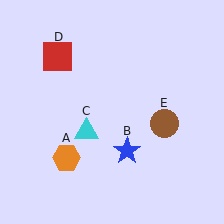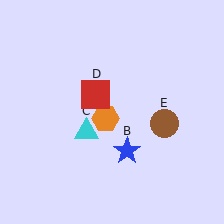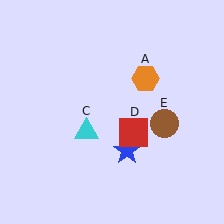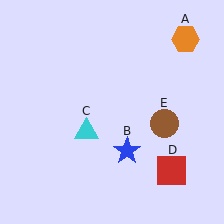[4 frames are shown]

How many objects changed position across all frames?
2 objects changed position: orange hexagon (object A), red square (object D).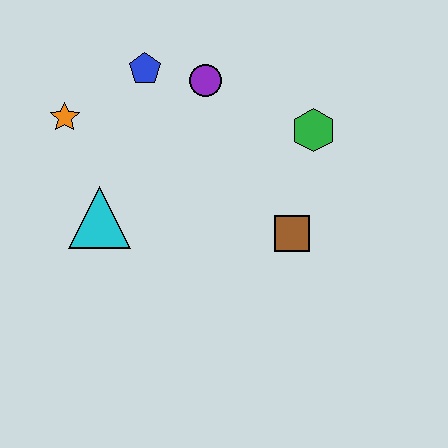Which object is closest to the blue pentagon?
The purple circle is closest to the blue pentagon.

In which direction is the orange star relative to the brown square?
The orange star is to the left of the brown square.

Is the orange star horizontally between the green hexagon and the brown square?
No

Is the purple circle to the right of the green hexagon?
No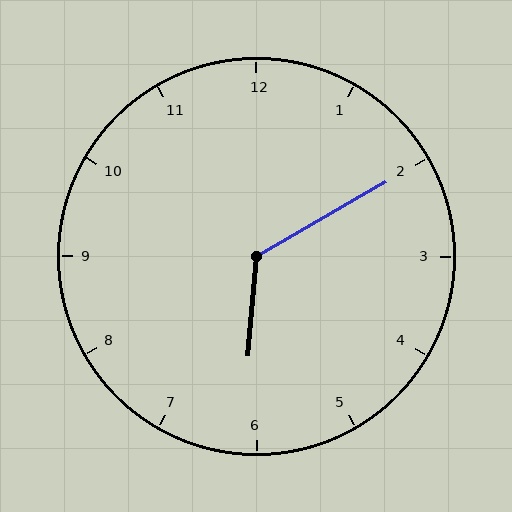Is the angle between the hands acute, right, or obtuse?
It is obtuse.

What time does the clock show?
6:10.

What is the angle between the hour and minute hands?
Approximately 125 degrees.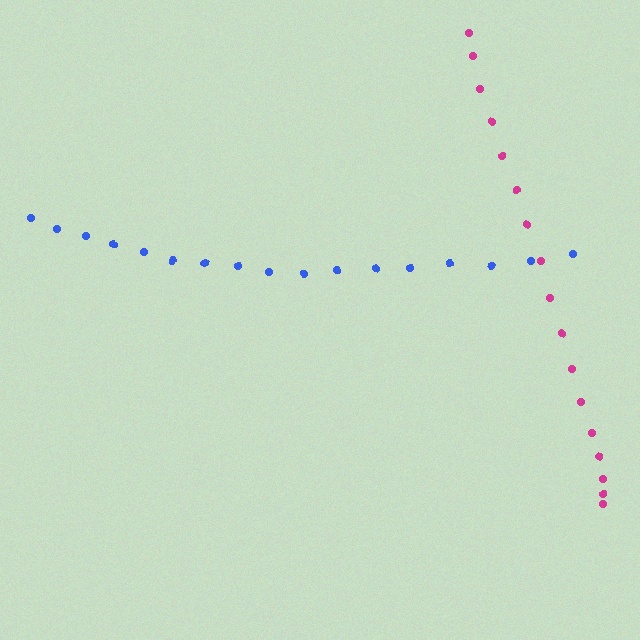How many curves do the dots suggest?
There are 2 distinct paths.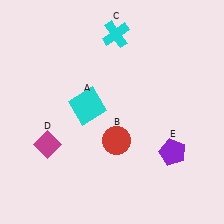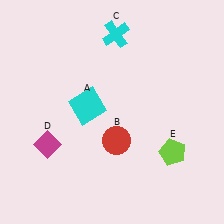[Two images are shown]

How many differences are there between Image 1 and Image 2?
There is 1 difference between the two images.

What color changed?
The pentagon (E) changed from purple in Image 1 to lime in Image 2.